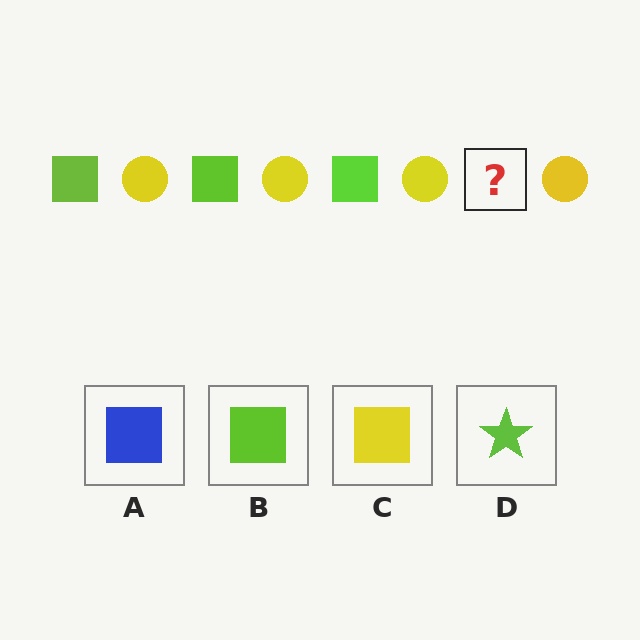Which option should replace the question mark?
Option B.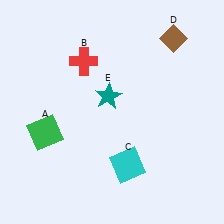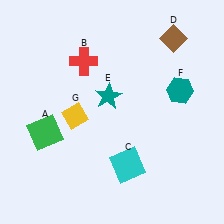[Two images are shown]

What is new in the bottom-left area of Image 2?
A yellow diamond (G) was added in the bottom-left area of Image 2.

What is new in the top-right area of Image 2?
A teal hexagon (F) was added in the top-right area of Image 2.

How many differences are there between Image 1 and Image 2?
There are 2 differences between the two images.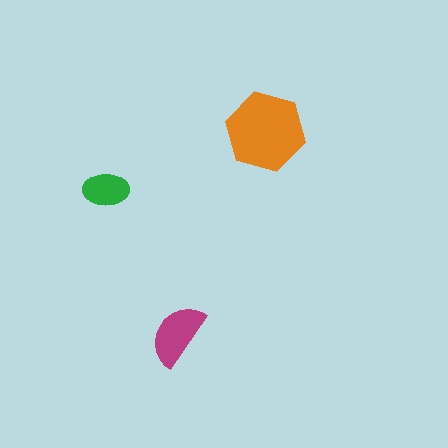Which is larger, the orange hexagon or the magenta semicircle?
The orange hexagon.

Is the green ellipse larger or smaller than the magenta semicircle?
Smaller.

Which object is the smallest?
The green ellipse.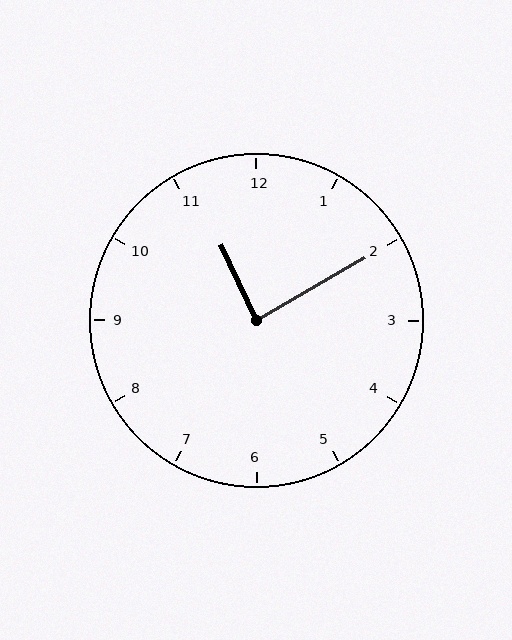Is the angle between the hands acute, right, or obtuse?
It is right.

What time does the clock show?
11:10.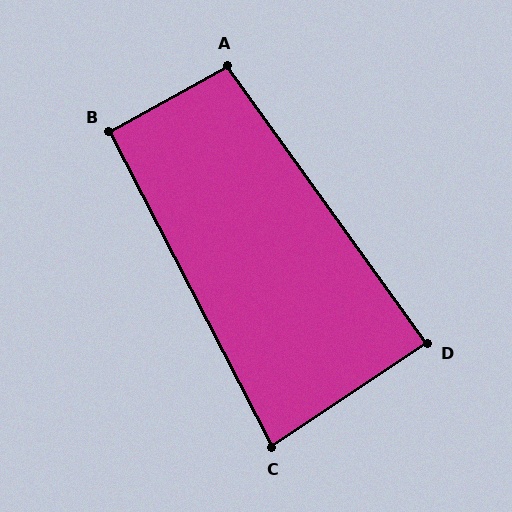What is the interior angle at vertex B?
Approximately 92 degrees (approximately right).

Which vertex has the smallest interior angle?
C, at approximately 84 degrees.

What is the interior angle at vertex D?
Approximately 88 degrees (approximately right).